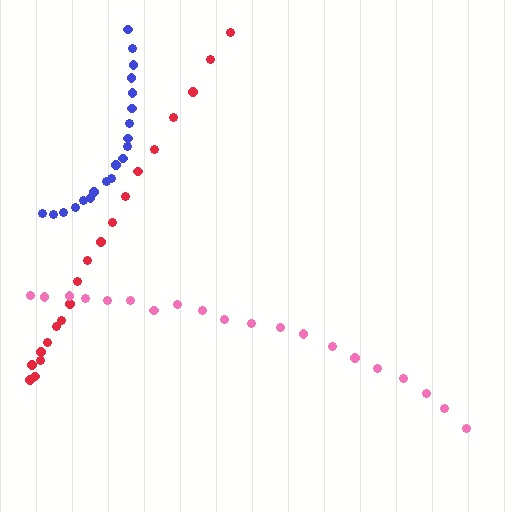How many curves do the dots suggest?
There are 3 distinct paths.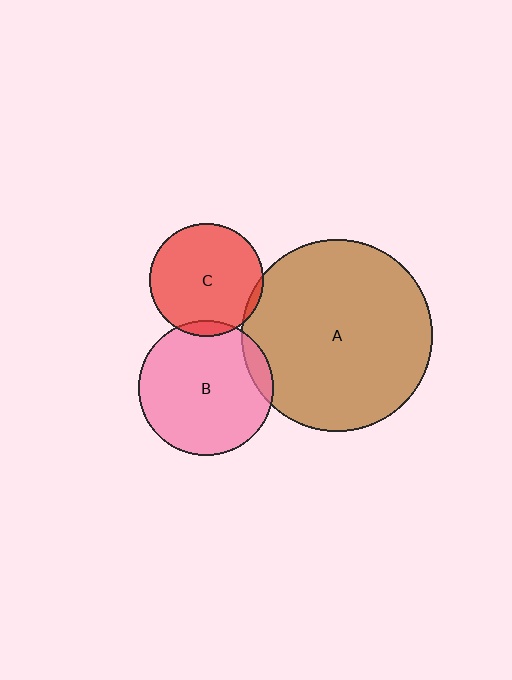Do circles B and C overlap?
Yes.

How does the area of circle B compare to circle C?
Approximately 1.4 times.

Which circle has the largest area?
Circle A (brown).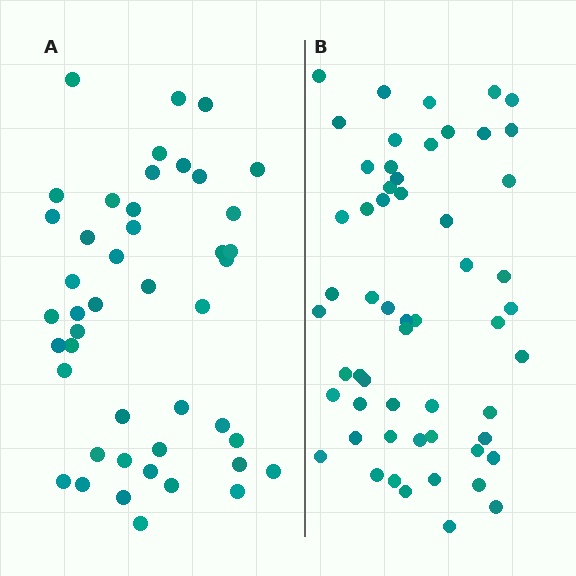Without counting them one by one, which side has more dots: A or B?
Region B (the right region) has more dots.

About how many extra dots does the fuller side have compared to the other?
Region B has roughly 12 or so more dots than region A.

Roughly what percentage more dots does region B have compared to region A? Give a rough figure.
About 25% more.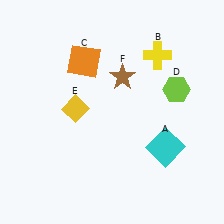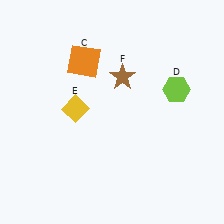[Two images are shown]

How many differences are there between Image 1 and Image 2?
There are 2 differences between the two images.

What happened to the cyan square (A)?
The cyan square (A) was removed in Image 2. It was in the bottom-right area of Image 1.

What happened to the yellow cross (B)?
The yellow cross (B) was removed in Image 2. It was in the top-right area of Image 1.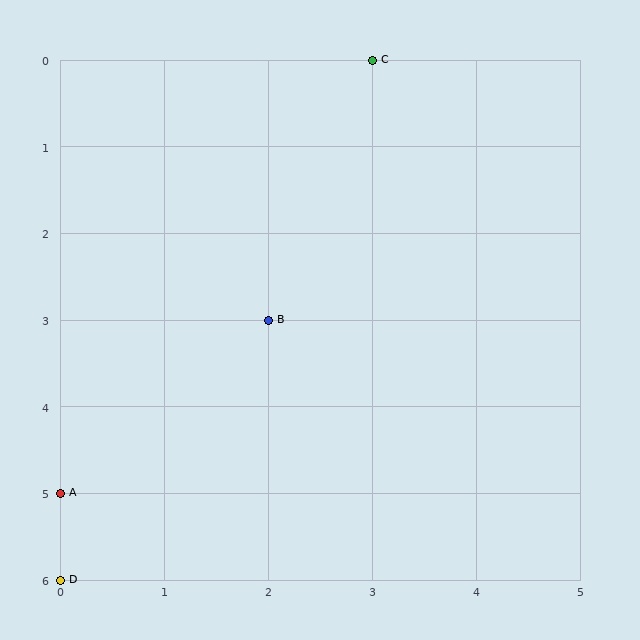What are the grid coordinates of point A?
Point A is at grid coordinates (0, 5).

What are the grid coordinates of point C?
Point C is at grid coordinates (3, 0).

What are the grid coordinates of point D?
Point D is at grid coordinates (0, 6).